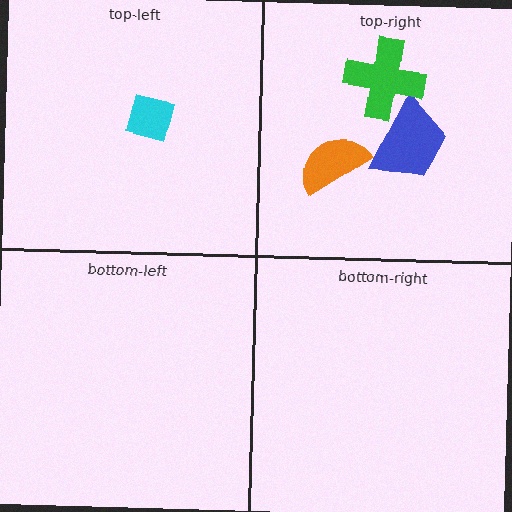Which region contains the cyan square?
The top-left region.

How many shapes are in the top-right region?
3.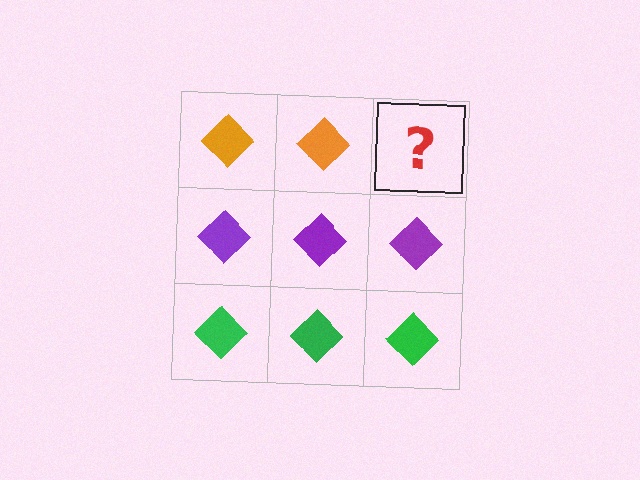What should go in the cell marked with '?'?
The missing cell should contain an orange diamond.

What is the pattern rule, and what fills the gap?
The rule is that each row has a consistent color. The gap should be filled with an orange diamond.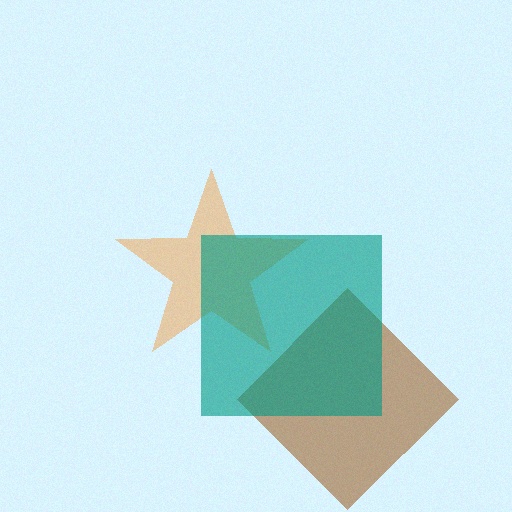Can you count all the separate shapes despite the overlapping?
Yes, there are 3 separate shapes.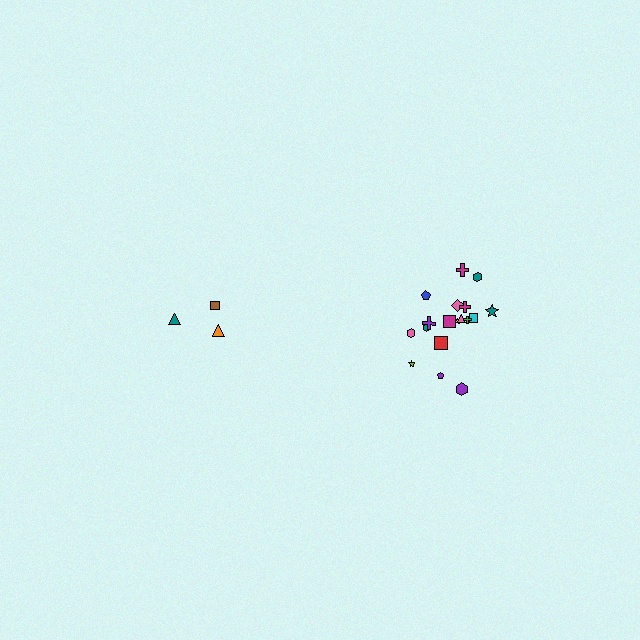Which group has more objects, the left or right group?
The right group.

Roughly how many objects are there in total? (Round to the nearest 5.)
Roughly 20 objects in total.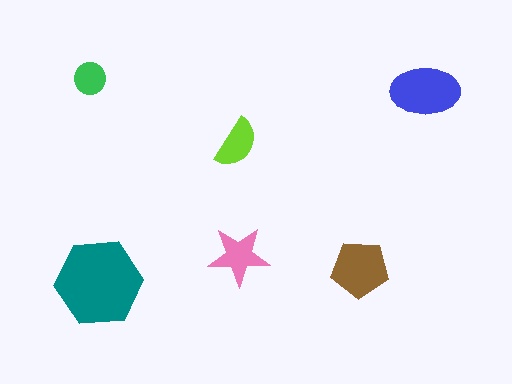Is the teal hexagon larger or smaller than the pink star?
Larger.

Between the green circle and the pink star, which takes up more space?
The pink star.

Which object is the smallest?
The green circle.